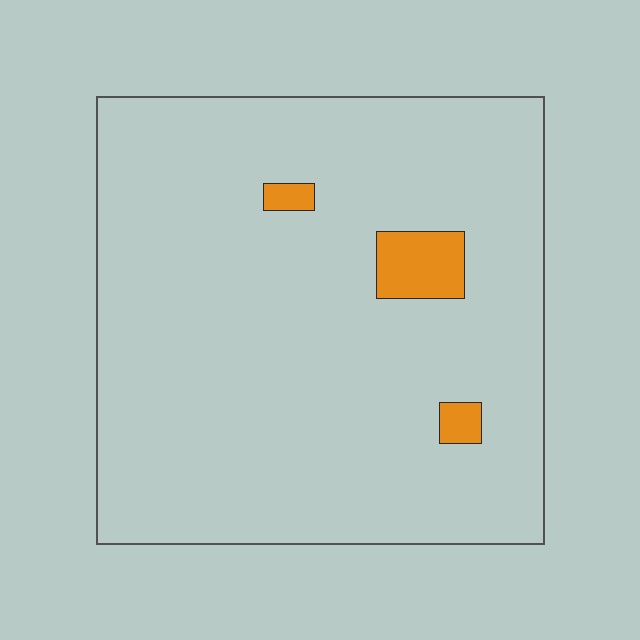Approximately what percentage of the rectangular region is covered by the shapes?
Approximately 5%.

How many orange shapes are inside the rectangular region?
3.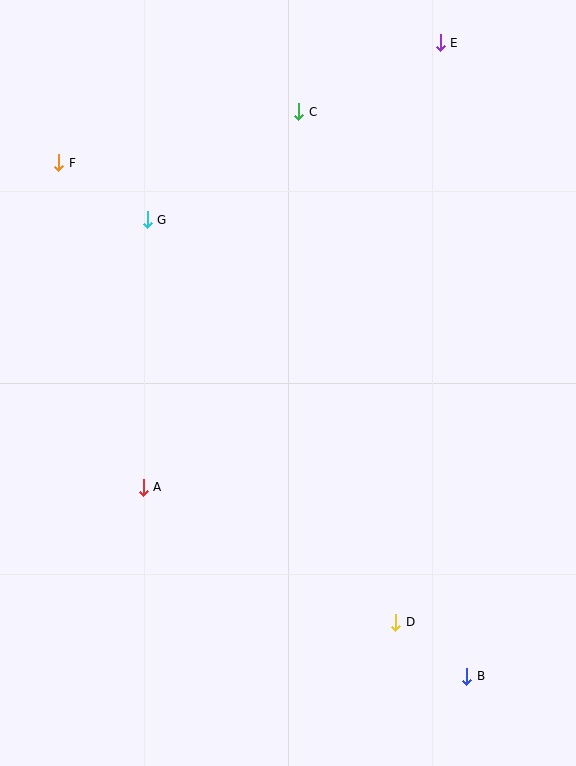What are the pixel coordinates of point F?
Point F is at (59, 163).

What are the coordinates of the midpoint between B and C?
The midpoint between B and C is at (383, 394).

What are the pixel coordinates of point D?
Point D is at (396, 623).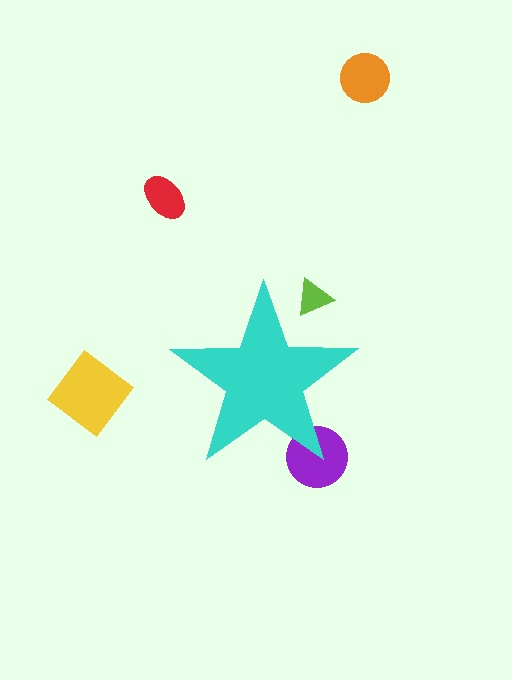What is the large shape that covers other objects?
A cyan star.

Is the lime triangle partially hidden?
Yes, the lime triangle is partially hidden behind the cyan star.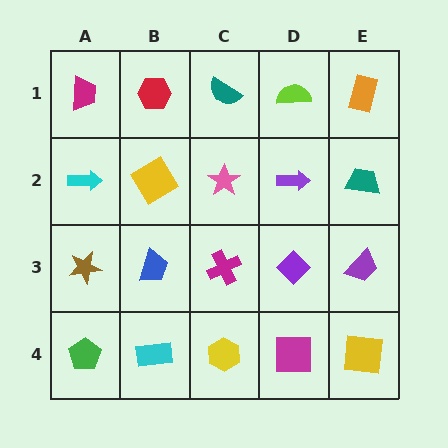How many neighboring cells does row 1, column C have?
3.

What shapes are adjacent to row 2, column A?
A magenta trapezoid (row 1, column A), a brown star (row 3, column A), a yellow diamond (row 2, column B).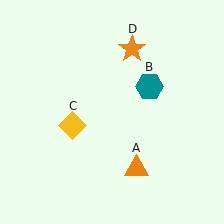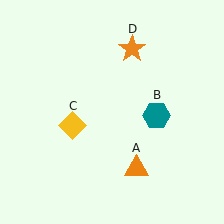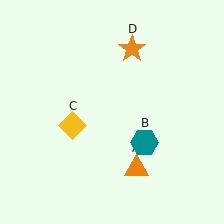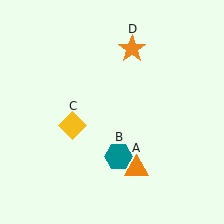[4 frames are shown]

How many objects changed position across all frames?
1 object changed position: teal hexagon (object B).